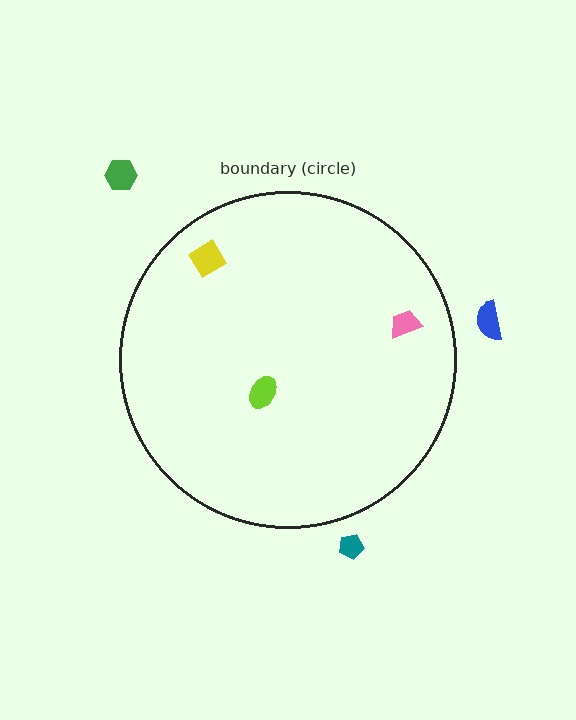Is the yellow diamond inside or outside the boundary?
Inside.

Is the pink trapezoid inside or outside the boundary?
Inside.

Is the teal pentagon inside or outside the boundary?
Outside.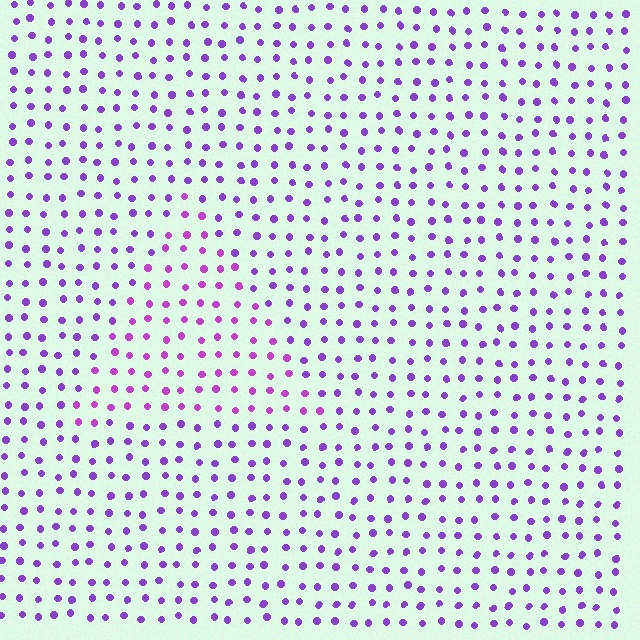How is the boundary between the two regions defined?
The boundary is defined purely by a slight shift in hue (about 25 degrees). Spacing, size, and orientation are identical on both sides.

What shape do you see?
I see a triangle.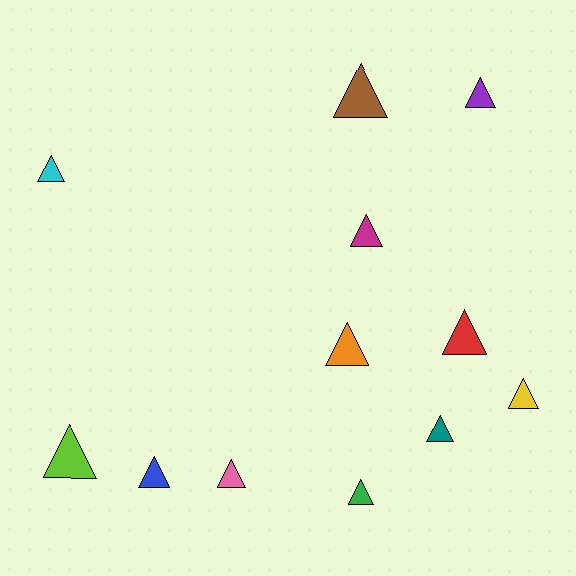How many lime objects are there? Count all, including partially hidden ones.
There is 1 lime object.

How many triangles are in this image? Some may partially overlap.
There are 12 triangles.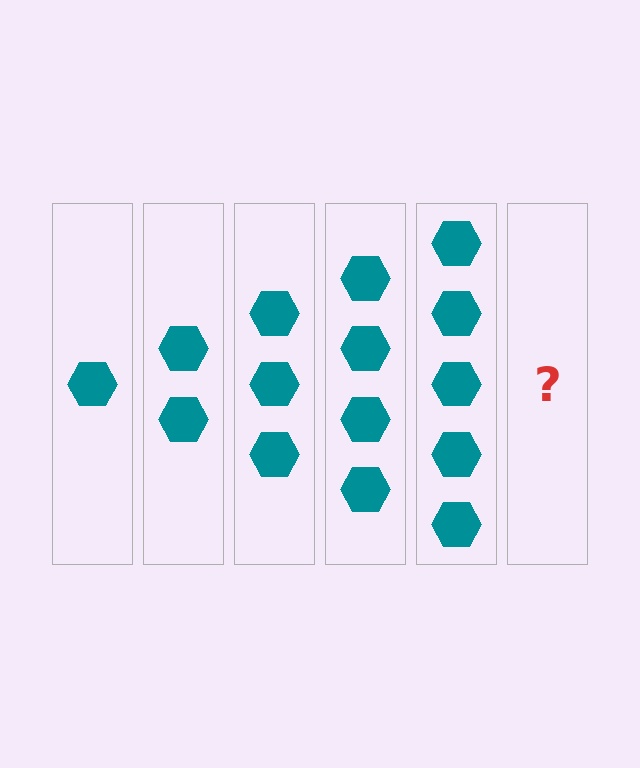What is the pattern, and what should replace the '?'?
The pattern is that each step adds one more hexagon. The '?' should be 6 hexagons.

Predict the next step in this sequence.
The next step is 6 hexagons.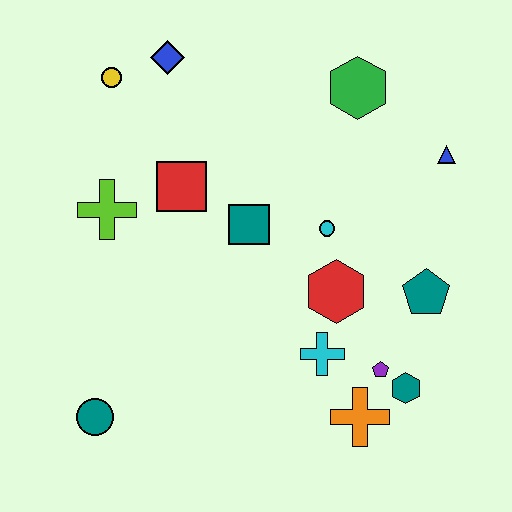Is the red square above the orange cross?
Yes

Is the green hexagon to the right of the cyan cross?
Yes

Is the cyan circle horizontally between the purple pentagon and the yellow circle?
Yes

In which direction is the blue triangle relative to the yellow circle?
The blue triangle is to the right of the yellow circle.